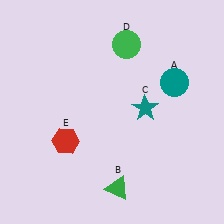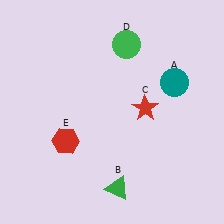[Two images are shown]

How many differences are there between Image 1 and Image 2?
There is 1 difference between the two images.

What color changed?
The star (C) changed from teal in Image 1 to red in Image 2.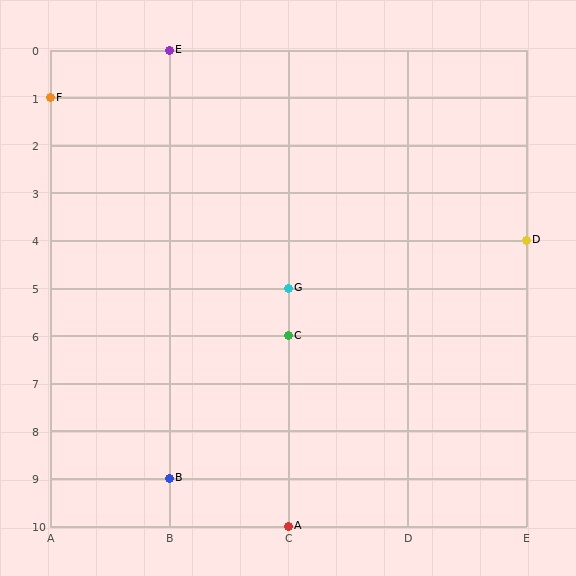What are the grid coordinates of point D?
Point D is at grid coordinates (E, 4).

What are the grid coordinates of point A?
Point A is at grid coordinates (C, 10).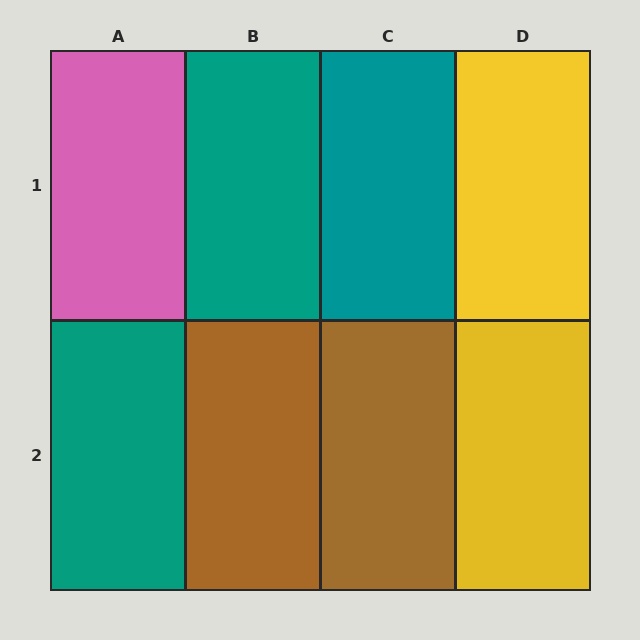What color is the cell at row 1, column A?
Pink.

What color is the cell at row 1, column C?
Teal.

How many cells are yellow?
2 cells are yellow.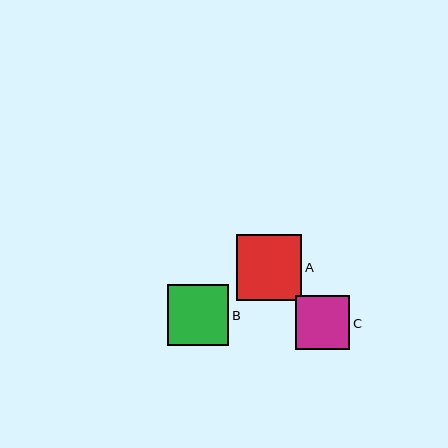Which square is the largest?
Square A is the largest with a size of approximately 66 pixels.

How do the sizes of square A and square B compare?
Square A and square B are approximately the same size.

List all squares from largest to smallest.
From largest to smallest: A, B, C.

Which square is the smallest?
Square C is the smallest with a size of approximately 55 pixels.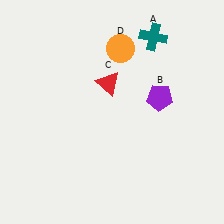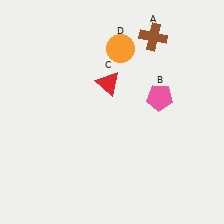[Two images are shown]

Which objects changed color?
A changed from teal to brown. B changed from purple to pink.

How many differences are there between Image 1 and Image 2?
There are 2 differences between the two images.